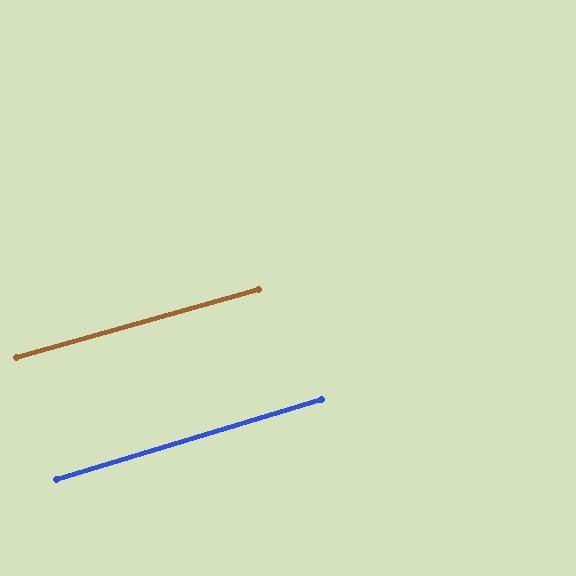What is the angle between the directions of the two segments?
Approximately 1 degree.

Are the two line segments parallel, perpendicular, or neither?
Parallel — their directions differ by only 1.1°.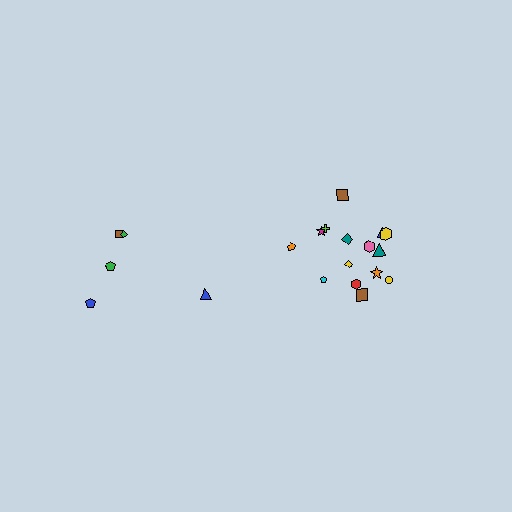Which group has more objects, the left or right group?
The right group.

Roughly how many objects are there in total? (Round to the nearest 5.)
Roughly 20 objects in total.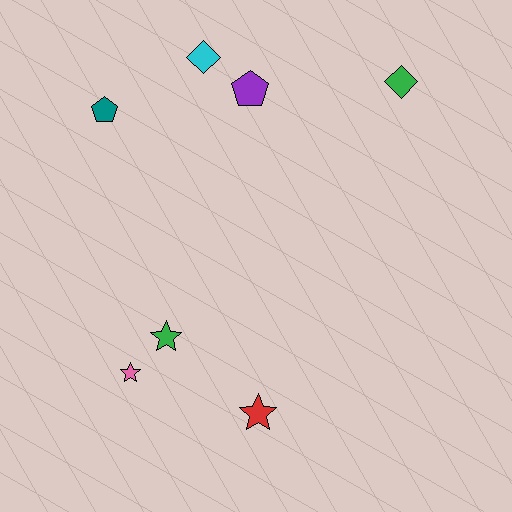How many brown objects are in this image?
There are no brown objects.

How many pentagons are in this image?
There are 2 pentagons.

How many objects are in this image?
There are 7 objects.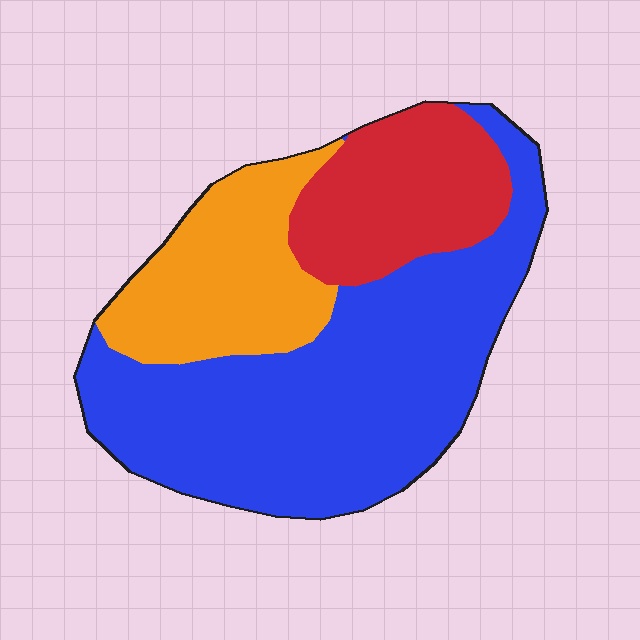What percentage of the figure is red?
Red covers roughly 20% of the figure.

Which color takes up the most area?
Blue, at roughly 55%.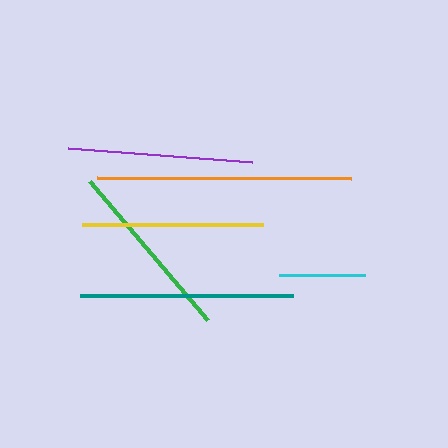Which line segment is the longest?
The orange line is the longest at approximately 254 pixels.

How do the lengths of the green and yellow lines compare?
The green and yellow lines are approximately the same length.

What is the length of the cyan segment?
The cyan segment is approximately 86 pixels long.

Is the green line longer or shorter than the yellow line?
The green line is longer than the yellow line.